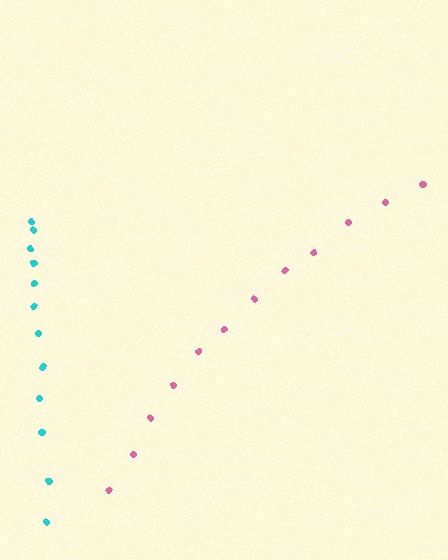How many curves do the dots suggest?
There are 2 distinct paths.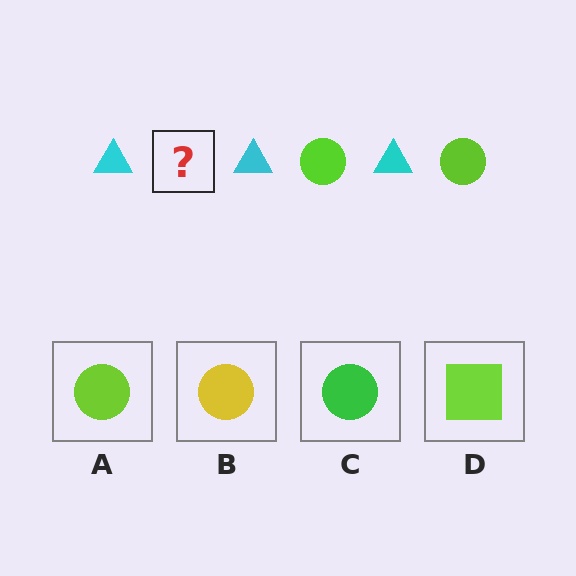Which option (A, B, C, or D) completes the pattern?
A.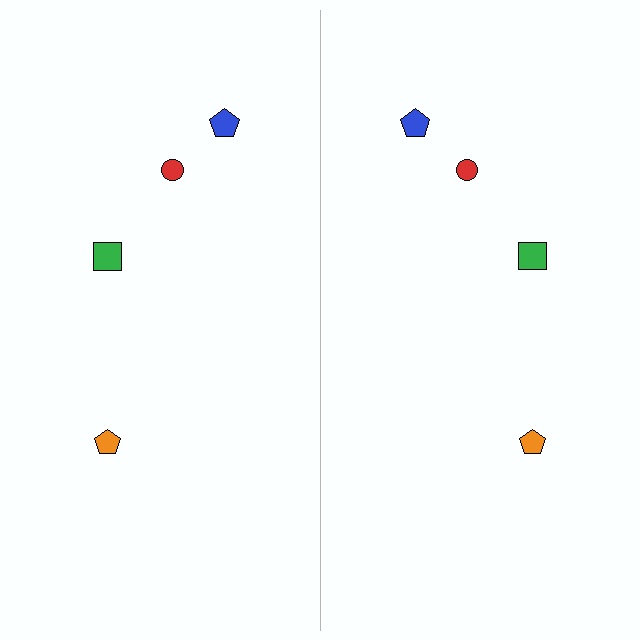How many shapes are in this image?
There are 8 shapes in this image.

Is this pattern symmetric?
Yes, this pattern has bilateral (reflection) symmetry.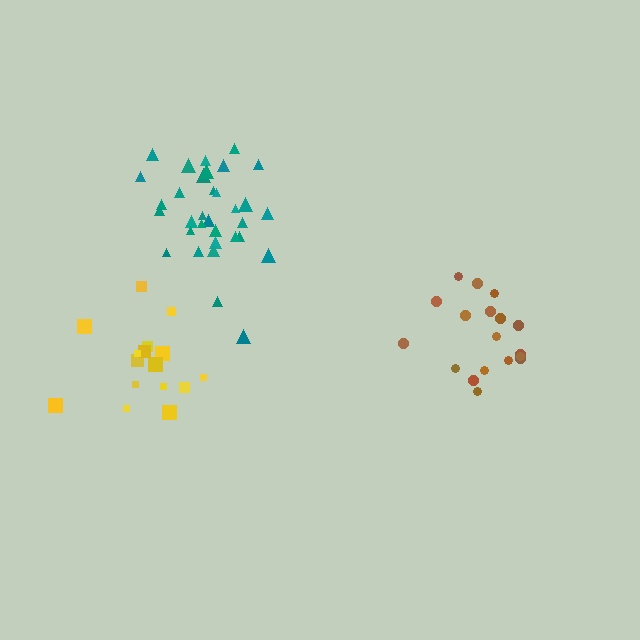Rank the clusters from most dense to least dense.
teal, brown, yellow.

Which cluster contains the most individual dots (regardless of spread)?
Teal (33).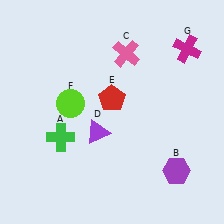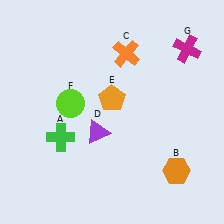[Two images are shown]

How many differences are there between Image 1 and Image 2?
There are 3 differences between the two images.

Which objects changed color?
B changed from purple to orange. C changed from pink to orange. E changed from red to orange.